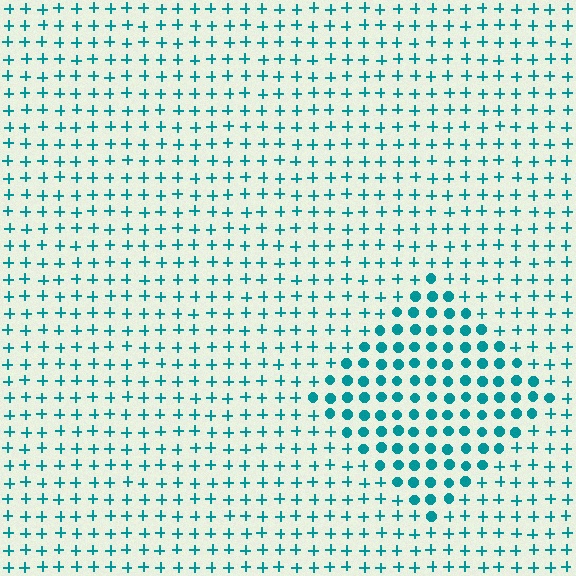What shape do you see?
I see a diamond.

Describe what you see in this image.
The image is filled with small teal elements arranged in a uniform grid. A diamond-shaped region contains circles, while the surrounding area contains plus signs. The boundary is defined purely by the change in element shape.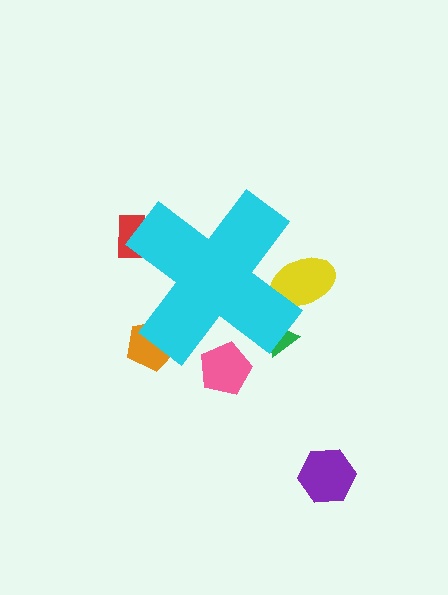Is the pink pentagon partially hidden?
Yes, the pink pentagon is partially hidden behind the cyan cross.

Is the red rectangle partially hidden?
Yes, the red rectangle is partially hidden behind the cyan cross.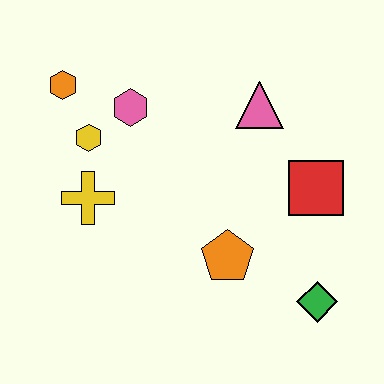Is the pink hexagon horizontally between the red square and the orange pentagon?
No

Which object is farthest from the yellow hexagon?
The green diamond is farthest from the yellow hexagon.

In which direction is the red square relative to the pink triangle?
The red square is below the pink triangle.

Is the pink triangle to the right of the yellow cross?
Yes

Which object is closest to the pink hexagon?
The yellow hexagon is closest to the pink hexagon.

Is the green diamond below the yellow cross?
Yes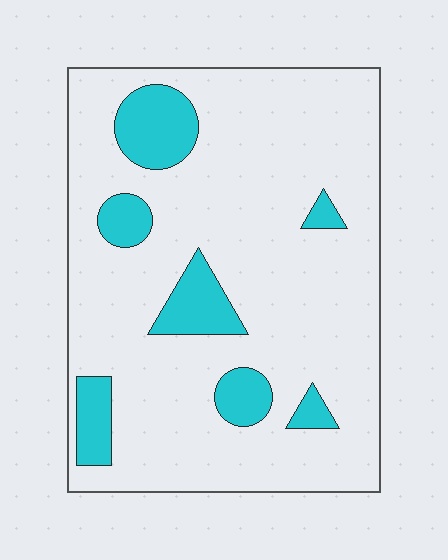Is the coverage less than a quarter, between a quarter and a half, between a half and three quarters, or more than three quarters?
Less than a quarter.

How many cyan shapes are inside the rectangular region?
7.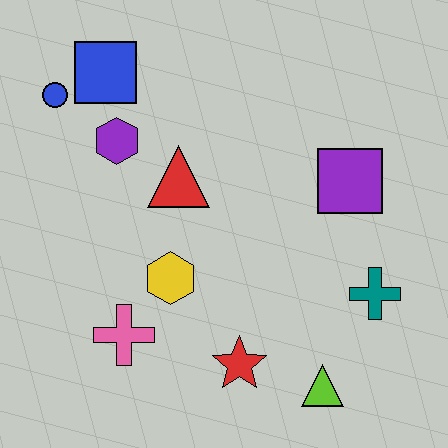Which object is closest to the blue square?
The blue circle is closest to the blue square.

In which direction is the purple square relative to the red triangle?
The purple square is to the right of the red triangle.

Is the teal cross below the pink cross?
No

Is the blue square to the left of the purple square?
Yes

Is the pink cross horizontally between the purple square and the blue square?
Yes